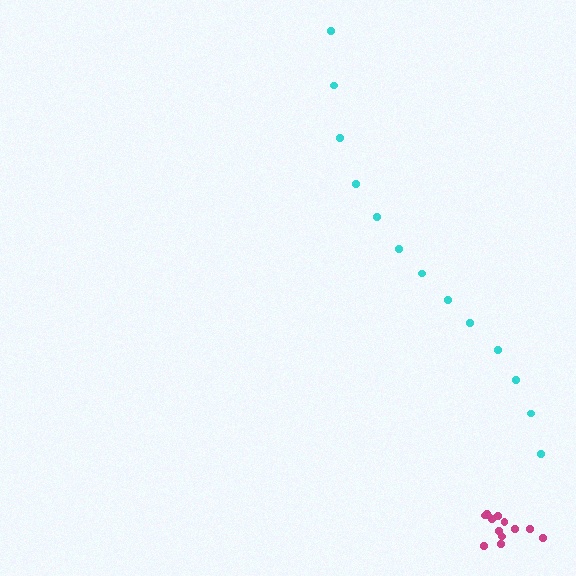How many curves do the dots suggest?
There are 2 distinct paths.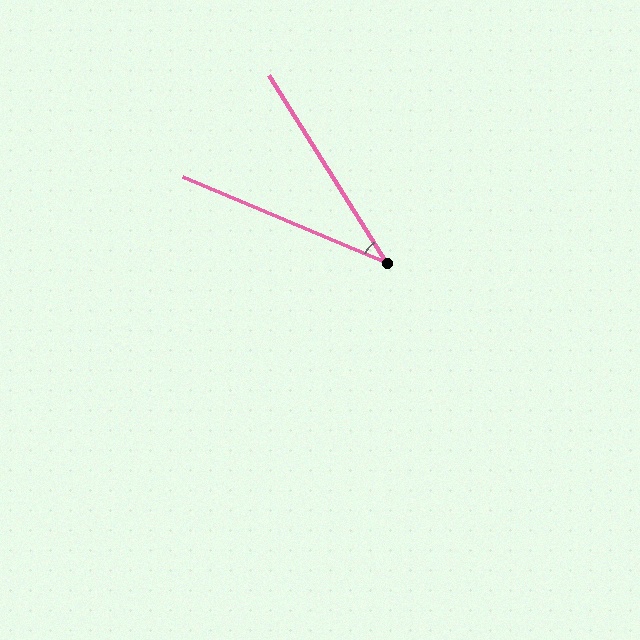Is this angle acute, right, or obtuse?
It is acute.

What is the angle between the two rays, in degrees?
Approximately 35 degrees.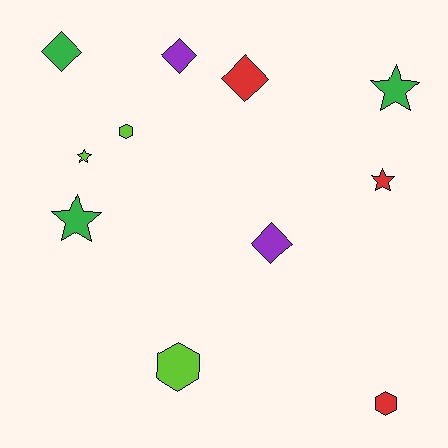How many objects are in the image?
There are 11 objects.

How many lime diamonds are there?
There are no lime diamonds.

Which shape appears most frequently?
Diamond, with 4 objects.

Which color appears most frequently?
Lime, with 3 objects.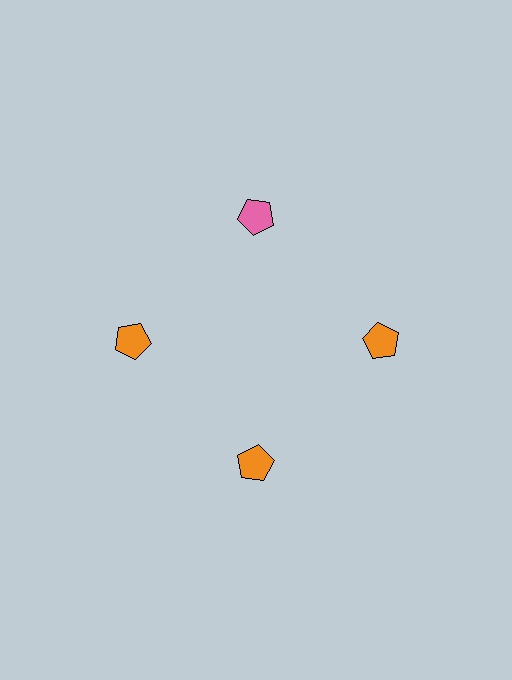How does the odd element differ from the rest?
It has a different color: pink instead of orange.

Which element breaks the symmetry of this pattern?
The pink pentagon at roughly the 12 o'clock position breaks the symmetry. All other shapes are orange pentagons.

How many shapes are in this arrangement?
There are 4 shapes arranged in a ring pattern.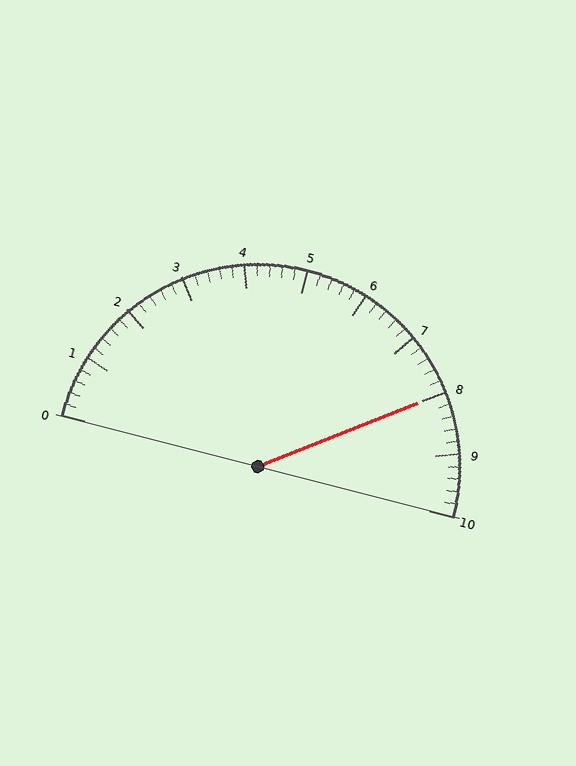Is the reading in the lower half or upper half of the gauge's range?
The reading is in the upper half of the range (0 to 10).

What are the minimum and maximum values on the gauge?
The gauge ranges from 0 to 10.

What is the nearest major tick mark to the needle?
The nearest major tick mark is 8.